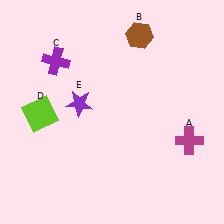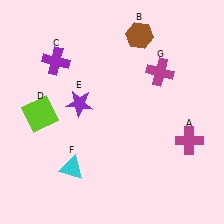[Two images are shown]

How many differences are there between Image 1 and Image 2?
There are 2 differences between the two images.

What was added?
A cyan triangle (F), a magenta cross (G) were added in Image 2.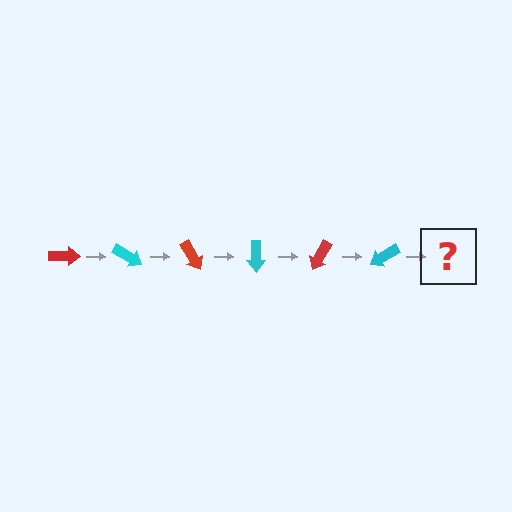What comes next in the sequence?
The next element should be a red arrow, rotated 180 degrees from the start.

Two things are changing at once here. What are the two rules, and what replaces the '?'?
The two rules are that it rotates 30 degrees each step and the color cycles through red and cyan. The '?' should be a red arrow, rotated 180 degrees from the start.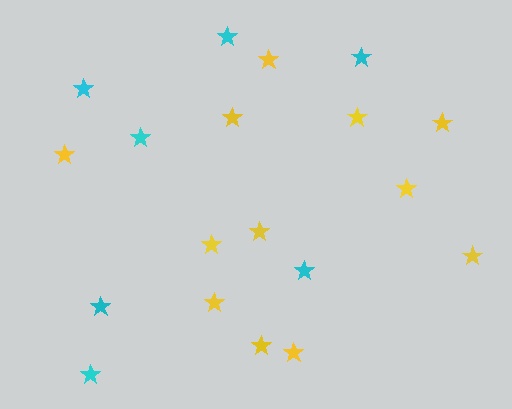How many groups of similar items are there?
There are 2 groups: one group of cyan stars (7) and one group of yellow stars (12).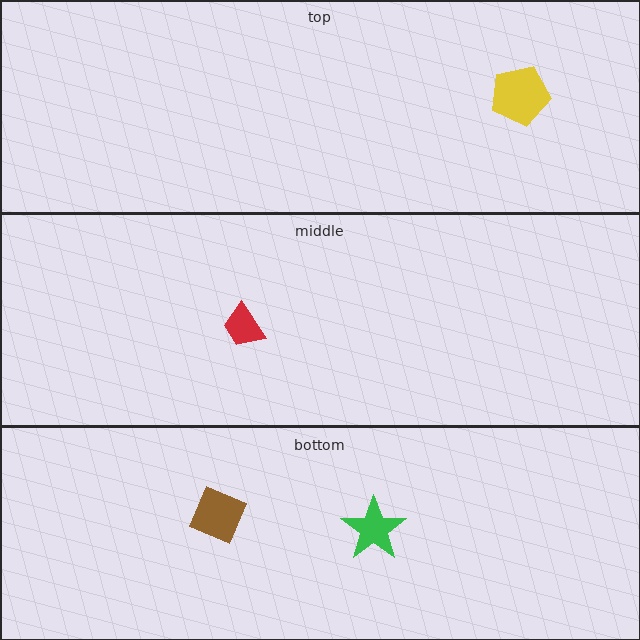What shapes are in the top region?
The yellow pentagon.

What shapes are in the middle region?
The red trapezoid.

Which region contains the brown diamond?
The bottom region.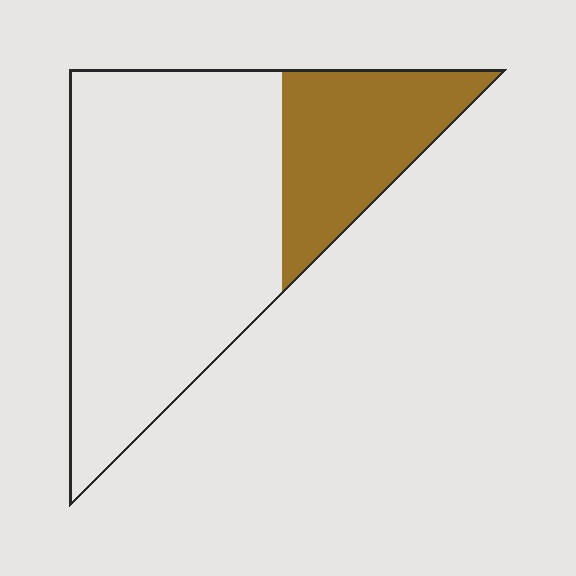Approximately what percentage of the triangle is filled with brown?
Approximately 25%.